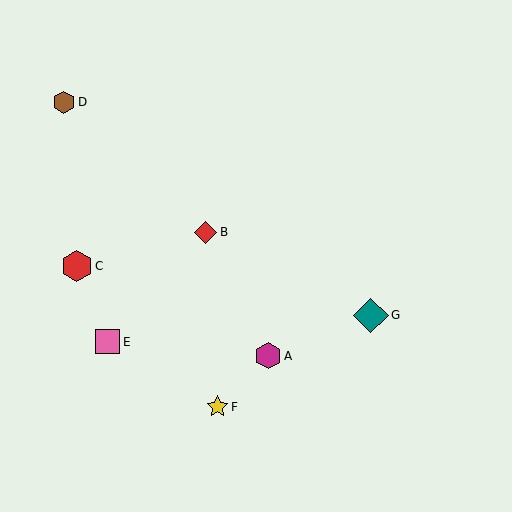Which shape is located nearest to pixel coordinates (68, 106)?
The brown hexagon (labeled D) at (64, 102) is nearest to that location.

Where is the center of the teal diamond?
The center of the teal diamond is at (371, 315).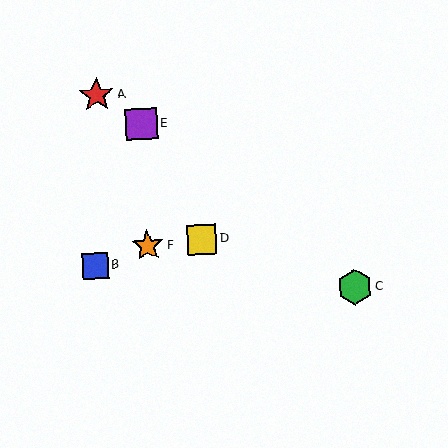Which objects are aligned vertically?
Objects E, F are aligned vertically.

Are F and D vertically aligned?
No, F is at x≈148 and D is at x≈202.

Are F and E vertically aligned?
Yes, both are at x≈148.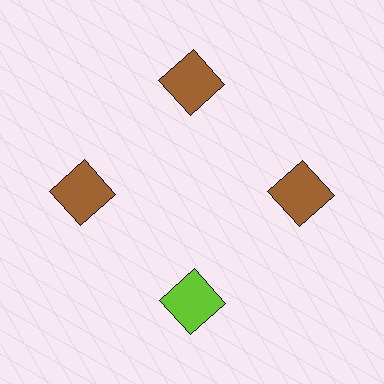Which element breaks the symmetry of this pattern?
The lime square at roughly the 6 o'clock position breaks the symmetry. All other shapes are brown squares.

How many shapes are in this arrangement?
There are 4 shapes arranged in a ring pattern.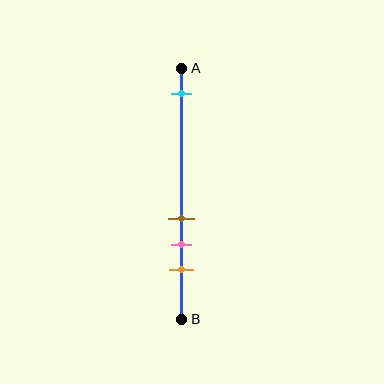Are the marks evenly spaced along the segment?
No, the marks are not evenly spaced.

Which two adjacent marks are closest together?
The brown and pink marks are the closest adjacent pair.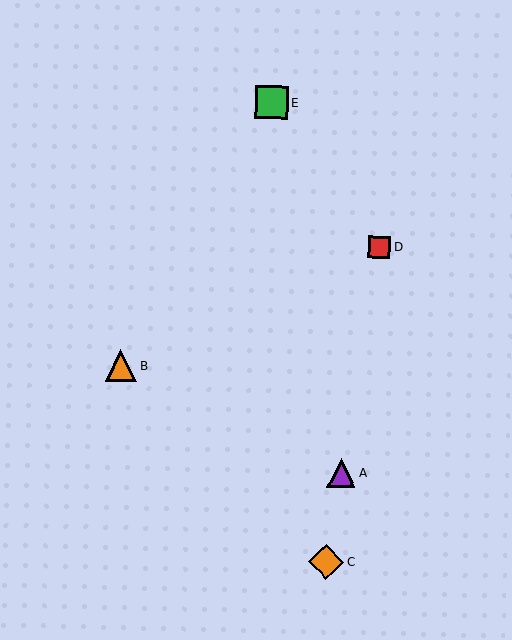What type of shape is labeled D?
Shape D is a red square.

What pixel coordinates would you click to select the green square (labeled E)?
Click at (272, 102) to select the green square E.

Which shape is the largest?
The orange diamond (labeled C) is the largest.